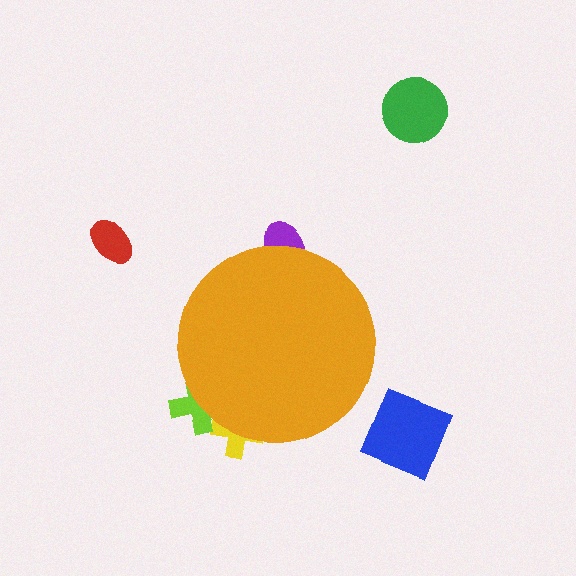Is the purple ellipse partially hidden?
Yes, the purple ellipse is partially hidden behind the orange circle.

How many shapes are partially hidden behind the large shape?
3 shapes are partially hidden.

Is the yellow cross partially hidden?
Yes, the yellow cross is partially hidden behind the orange circle.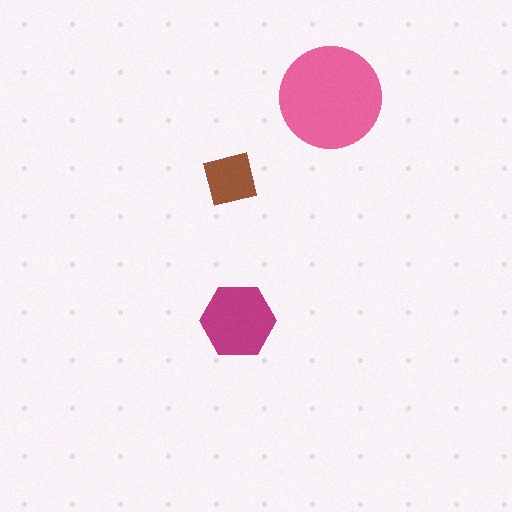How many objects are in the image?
There are 3 objects in the image.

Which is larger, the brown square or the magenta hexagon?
The magenta hexagon.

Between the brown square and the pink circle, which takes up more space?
The pink circle.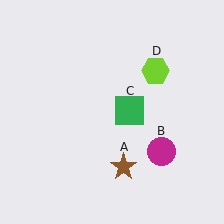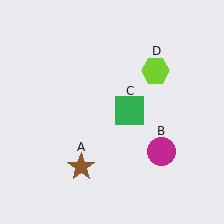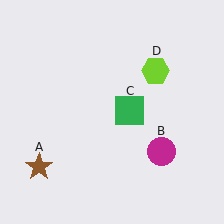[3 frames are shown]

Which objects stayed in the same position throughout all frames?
Magenta circle (object B) and green square (object C) and lime hexagon (object D) remained stationary.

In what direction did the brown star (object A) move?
The brown star (object A) moved left.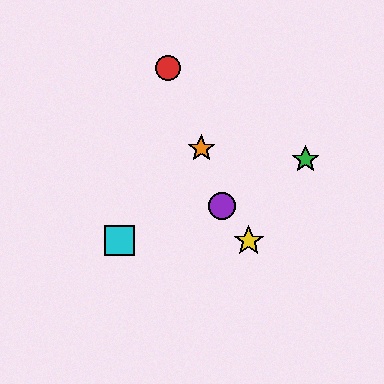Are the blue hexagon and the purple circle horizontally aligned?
No, the blue hexagon is at y≈241 and the purple circle is at y≈206.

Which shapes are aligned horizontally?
The blue hexagon, the yellow star, the cyan square are aligned horizontally.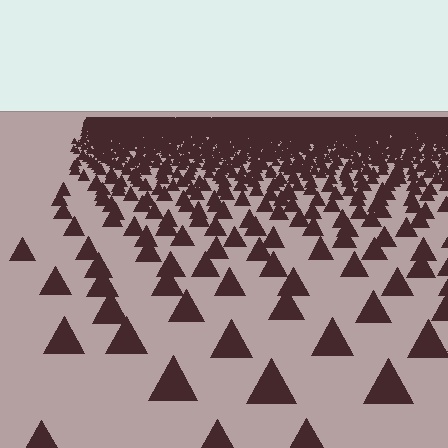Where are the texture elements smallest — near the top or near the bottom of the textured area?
Near the top.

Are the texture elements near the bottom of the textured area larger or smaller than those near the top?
Larger. Near the bottom, elements are closer to the viewer and appear at a bigger on-screen size.